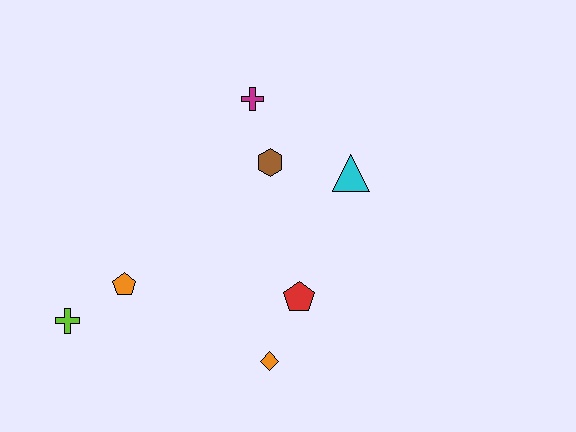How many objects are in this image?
There are 7 objects.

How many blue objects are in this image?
There are no blue objects.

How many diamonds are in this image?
There is 1 diamond.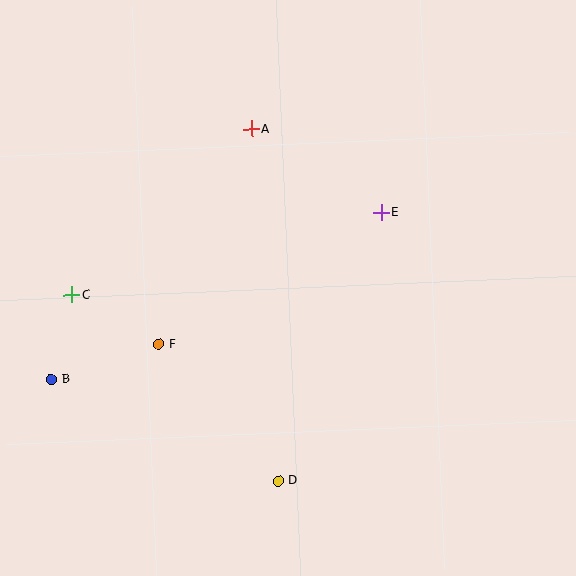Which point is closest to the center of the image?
Point E at (381, 213) is closest to the center.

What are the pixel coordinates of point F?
Point F is at (159, 344).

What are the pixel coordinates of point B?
Point B is at (52, 380).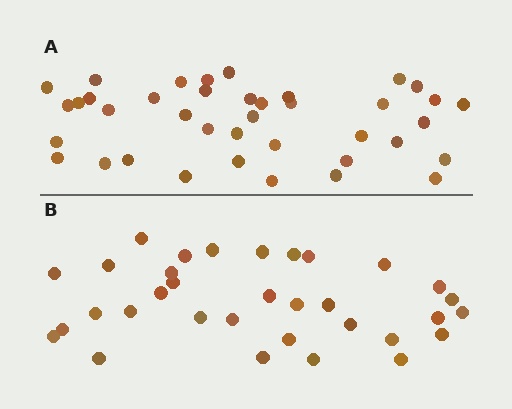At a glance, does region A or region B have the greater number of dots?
Region A (the top region) has more dots.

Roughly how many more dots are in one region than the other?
Region A has about 6 more dots than region B.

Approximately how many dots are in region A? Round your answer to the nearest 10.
About 40 dots. (The exact count is 39, which rounds to 40.)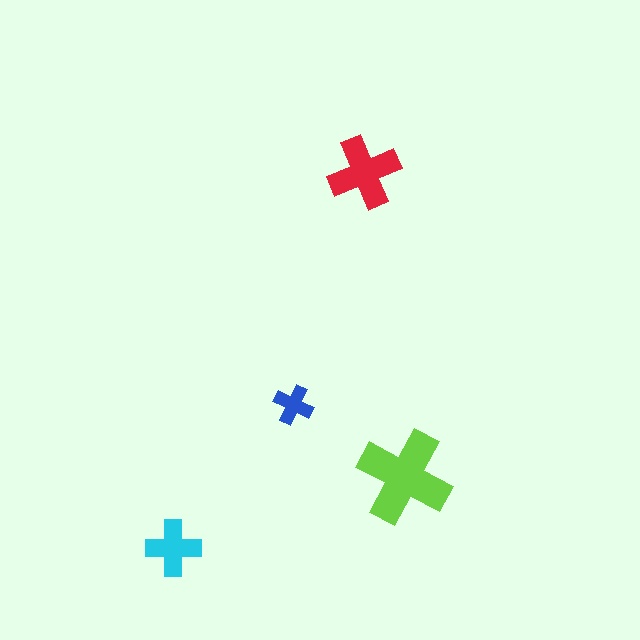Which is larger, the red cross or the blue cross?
The red one.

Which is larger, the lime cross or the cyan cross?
The lime one.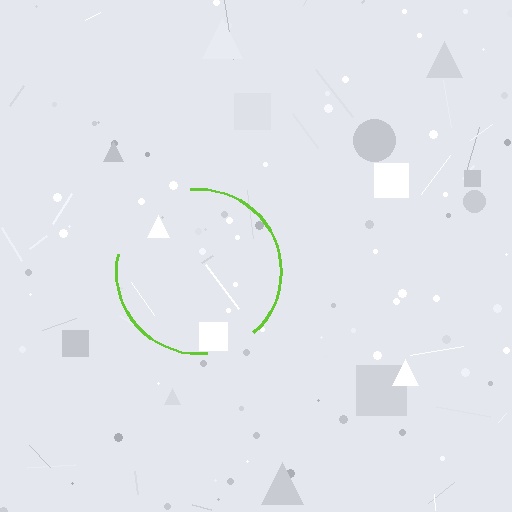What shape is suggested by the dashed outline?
The dashed outline suggests a circle.